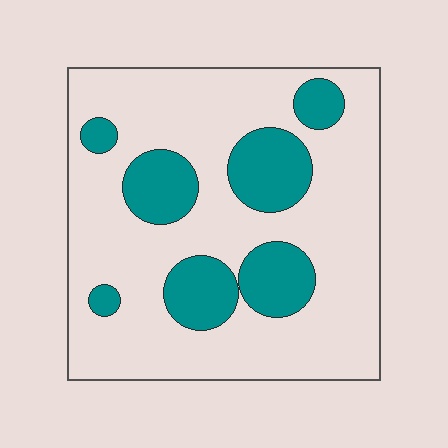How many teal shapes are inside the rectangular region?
7.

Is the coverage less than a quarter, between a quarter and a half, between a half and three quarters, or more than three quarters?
Less than a quarter.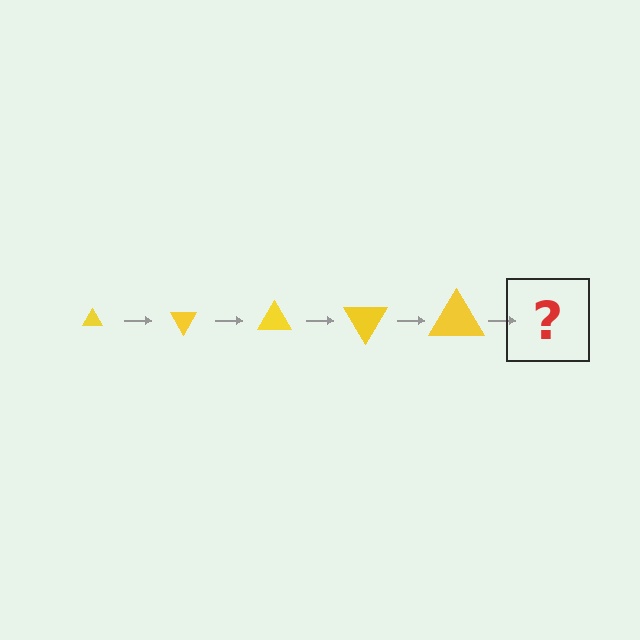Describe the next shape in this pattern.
It should be a triangle, larger than the previous one and rotated 300 degrees from the start.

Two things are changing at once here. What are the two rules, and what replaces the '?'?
The two rules are that the triangle grows larger each step and it rotates 60 degrees each step. The '?' should be a triangle, larger than the previous one and rotated 300 degrees from the start.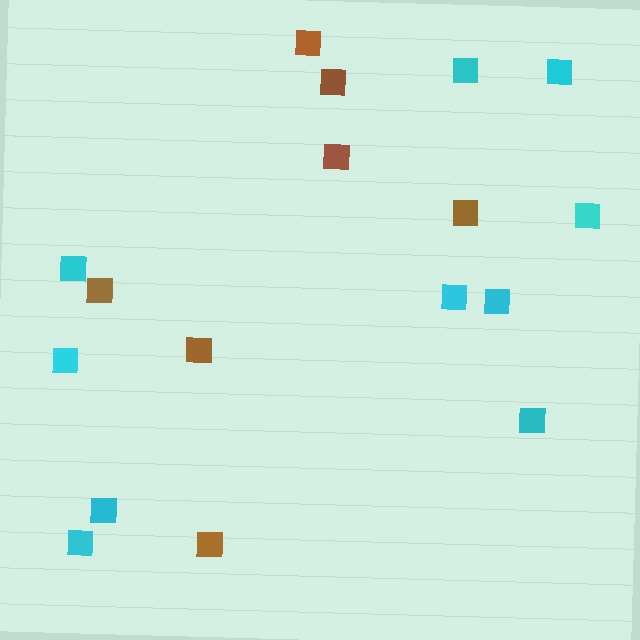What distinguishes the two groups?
There are 2 groups: one group of brown squares (7) and one group of cyan squares (10).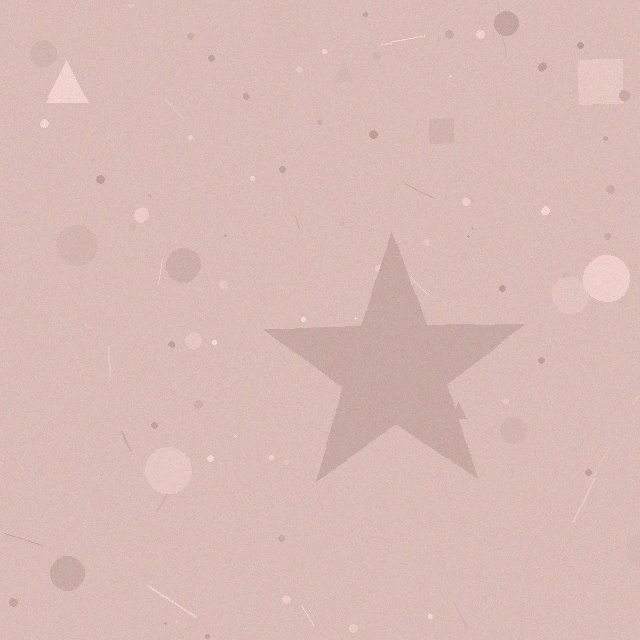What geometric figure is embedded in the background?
A star is embedded in the background.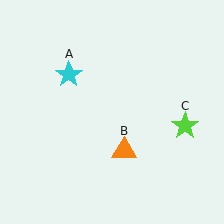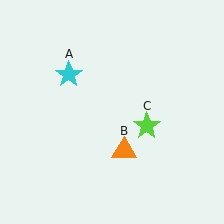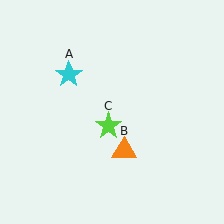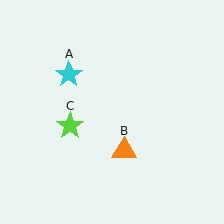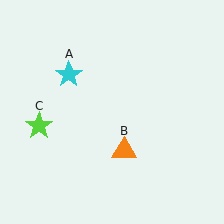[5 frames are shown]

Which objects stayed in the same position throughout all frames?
Cyan star (object A) and orange triangle (object B) remained stationary.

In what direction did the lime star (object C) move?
The lime star (object C) moved left.